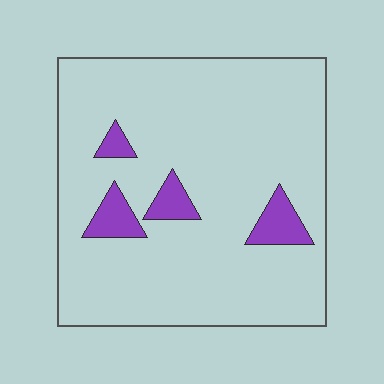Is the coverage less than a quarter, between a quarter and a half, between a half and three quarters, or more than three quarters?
Less than a quarter.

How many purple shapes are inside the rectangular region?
4.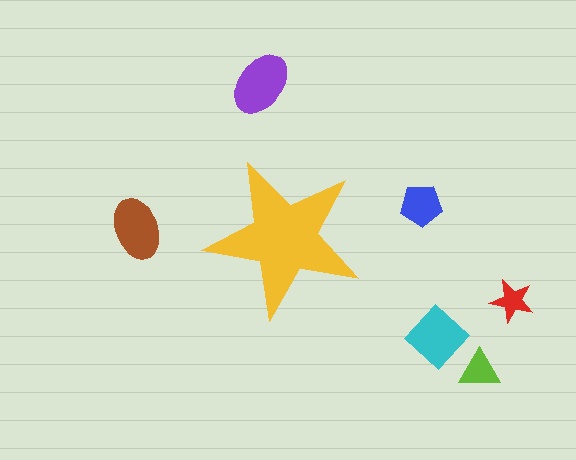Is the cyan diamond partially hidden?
No, the cyan diamond is fully visible.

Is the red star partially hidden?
No, the red star is fully visible.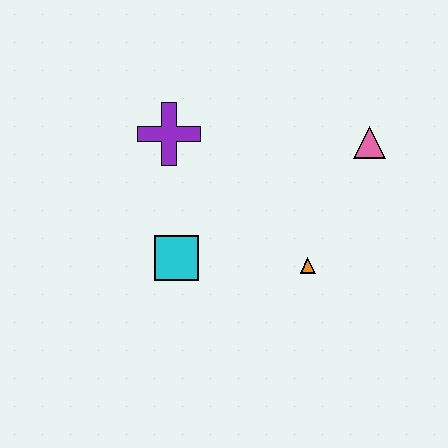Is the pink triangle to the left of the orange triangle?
No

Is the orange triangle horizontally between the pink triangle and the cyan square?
Yes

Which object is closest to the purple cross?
The cyan square is closest to the purple cross.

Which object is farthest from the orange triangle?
The purple cross is farthest from the orange triangle.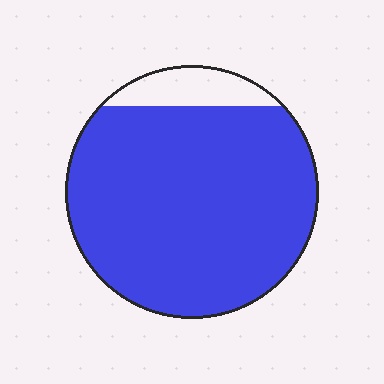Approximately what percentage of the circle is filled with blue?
Approximately 90%.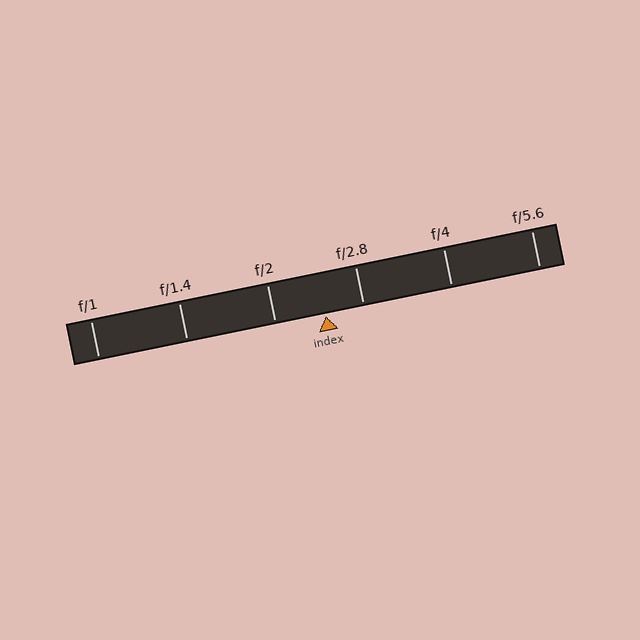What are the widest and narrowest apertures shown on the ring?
The widest aperture shown is f/1 and the narrowest is f/5.6.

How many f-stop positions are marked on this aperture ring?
There are 6 f-stop positions marked.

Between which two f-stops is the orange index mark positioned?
The index mark is between f/2 and f/2.8.